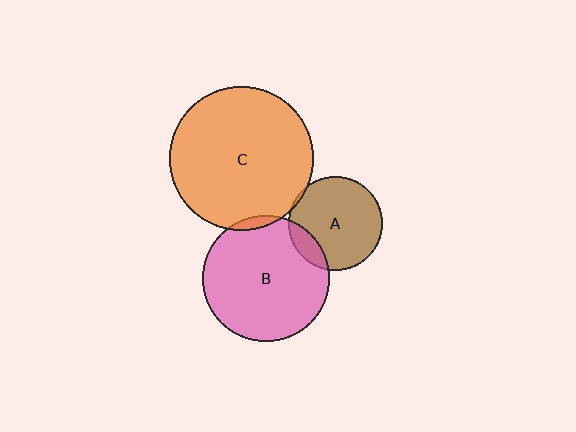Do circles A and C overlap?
Yes.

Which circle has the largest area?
Circle C (orange).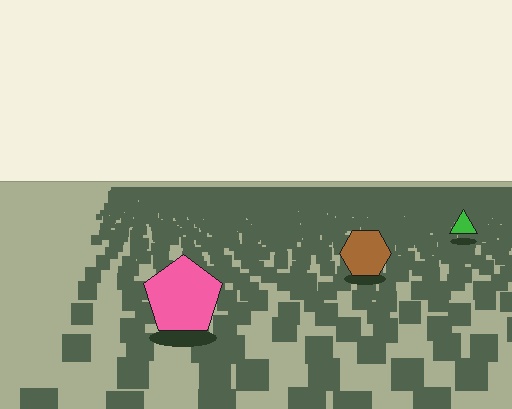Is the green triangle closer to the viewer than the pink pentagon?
No. The pink pentagon is closer — you can tell from the texture gradient: the ground texture is coarser near it.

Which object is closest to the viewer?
The pink pentagon is closest. The texture marks near it are larger and more spread out.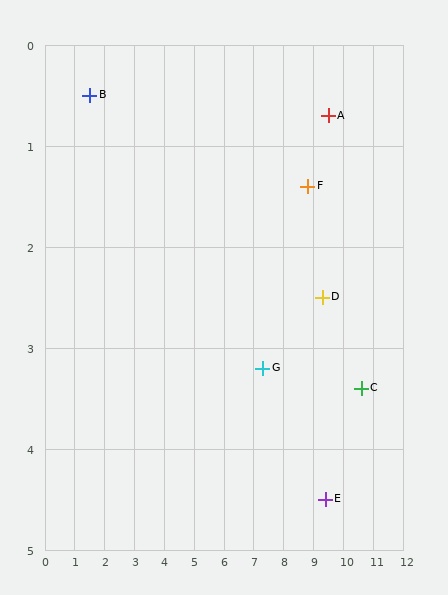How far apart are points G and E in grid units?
Points G and E are about 2.5 grid units apart.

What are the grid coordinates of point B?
Point B is at approximately (1.5, 0.5).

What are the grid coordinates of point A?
Point A is at approximately (9.5, 0.7).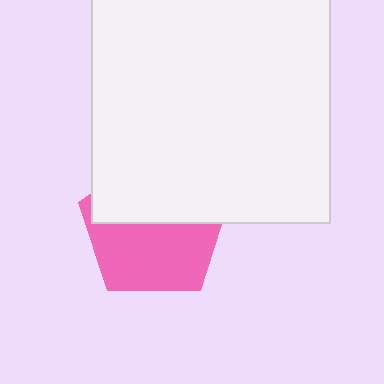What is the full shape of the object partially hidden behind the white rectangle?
The partially hidden object is a pink pentagon.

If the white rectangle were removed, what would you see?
You would see the complete pink pentagon.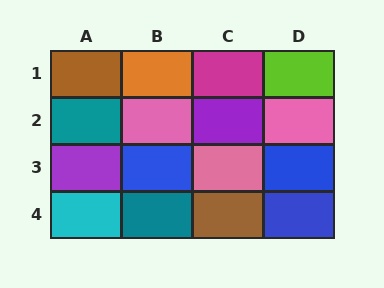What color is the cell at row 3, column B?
Blue.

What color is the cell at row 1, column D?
Lime.